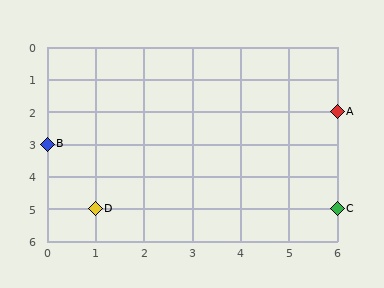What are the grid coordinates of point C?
Point C is at grid coordinates (6, 5).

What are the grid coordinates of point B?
Point B is at grid coordinates (0, 3).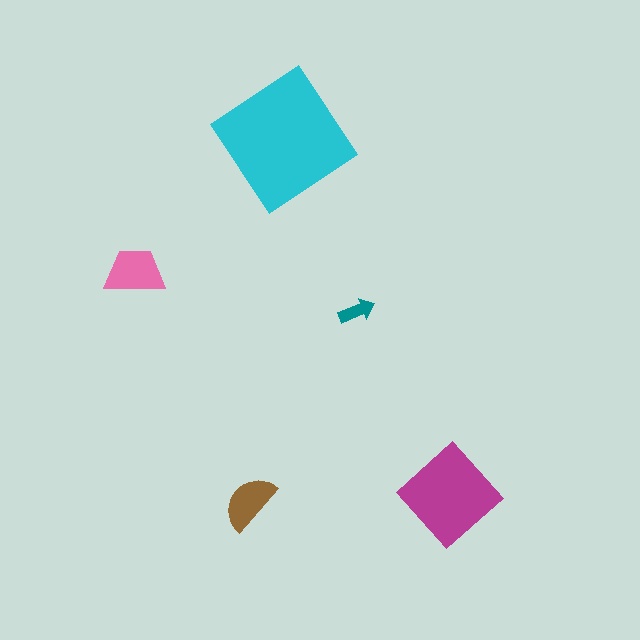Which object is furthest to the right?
The magenta diamond is rightmost.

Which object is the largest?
The cyan diamond.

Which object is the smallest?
The teal arrow.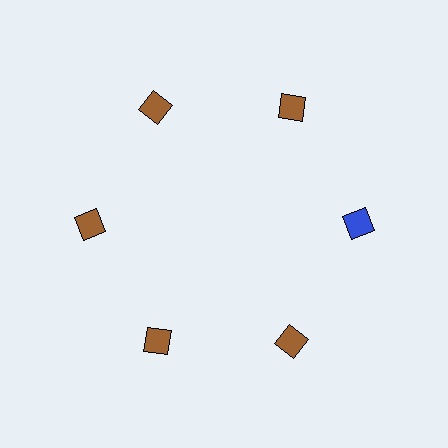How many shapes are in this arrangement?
There are 6 shapes arranged in a ring pattern.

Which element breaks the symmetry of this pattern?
The blue diamond at roughly the 3 o'clock position breaks the symmetry. All other shapes are brown diamonds.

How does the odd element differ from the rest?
It has a different color: blue instead of brown.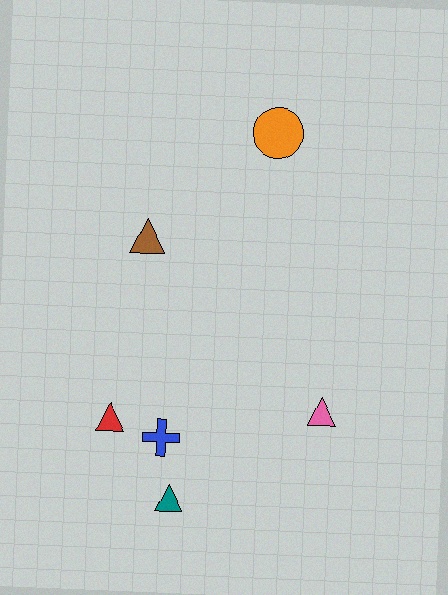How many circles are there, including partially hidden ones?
There is 1 circle.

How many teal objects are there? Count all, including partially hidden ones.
There is 1 teal object.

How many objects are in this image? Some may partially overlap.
There are 6 objects.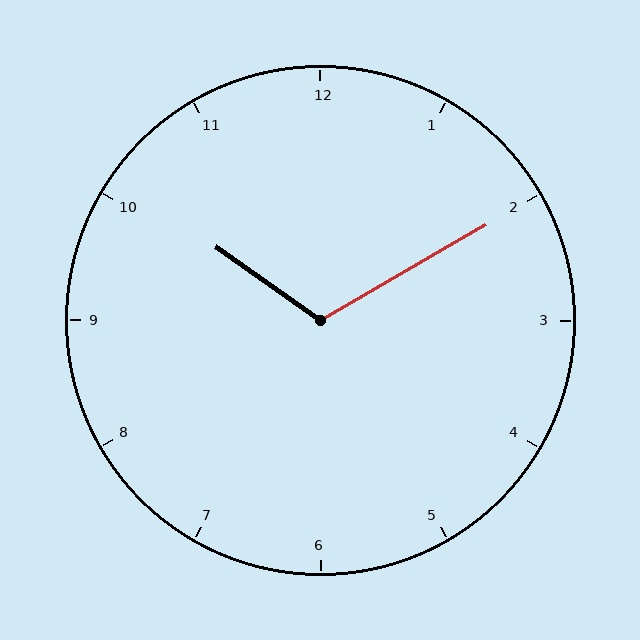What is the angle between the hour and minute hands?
Approximately 115 degrees.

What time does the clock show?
10:10.